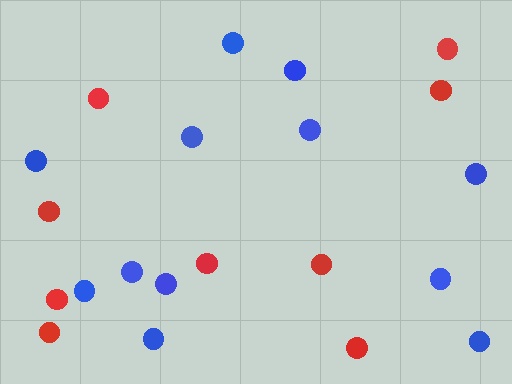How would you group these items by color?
There are 2 groups: one group of red circles (9) and one group of blue circles (12).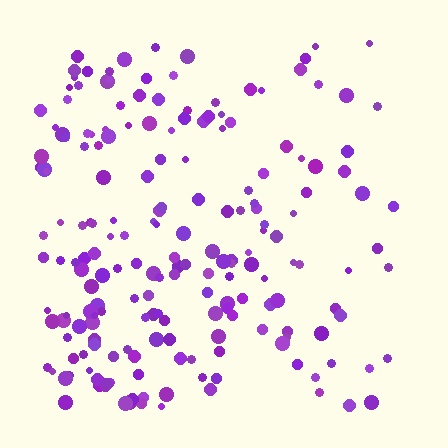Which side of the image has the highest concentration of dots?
The left.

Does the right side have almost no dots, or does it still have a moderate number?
Still a moderate number, just noticeably fewer than the left.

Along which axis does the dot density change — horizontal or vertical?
Horizontal.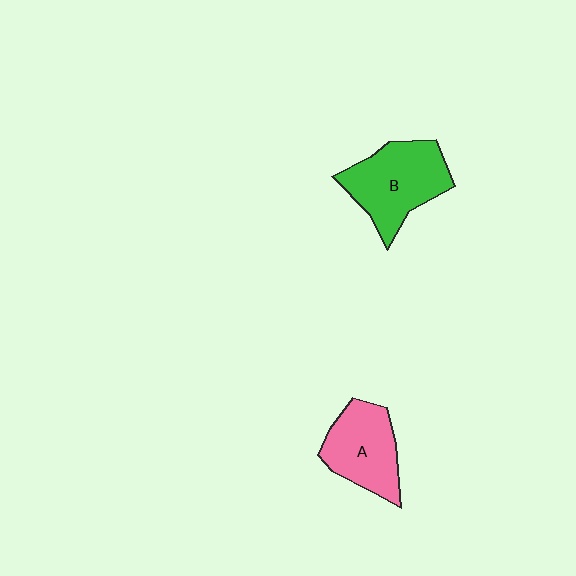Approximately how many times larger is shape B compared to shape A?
Approximately 1.2 times.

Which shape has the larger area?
Shape B (green).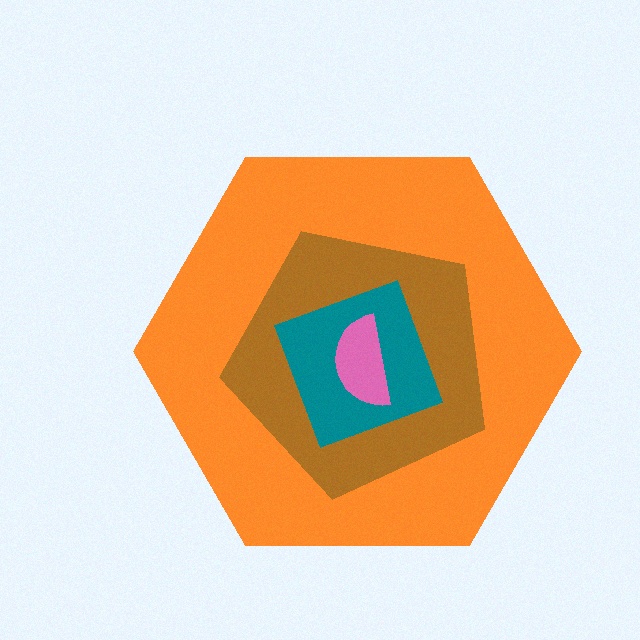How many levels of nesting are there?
4.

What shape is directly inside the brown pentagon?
The teal square.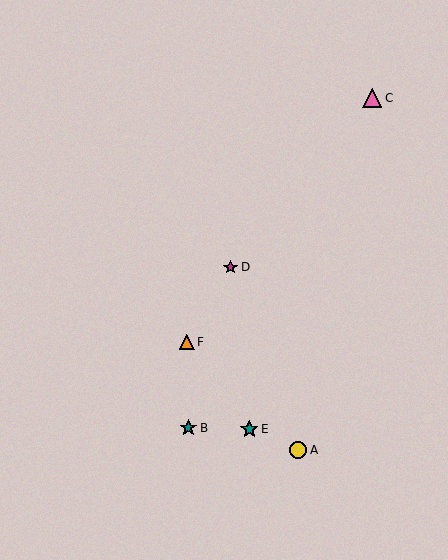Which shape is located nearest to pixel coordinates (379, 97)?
The pink triangle (labeled C) at (372, 98) is nearest to that location.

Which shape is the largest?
The pink triangle (labeled C) is the largest.